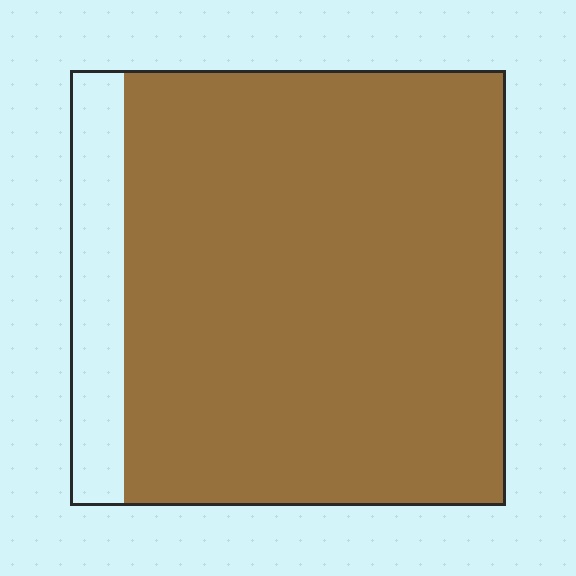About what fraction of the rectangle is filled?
About seven eighths (7/8).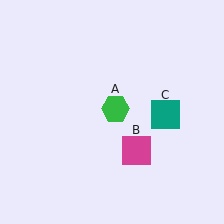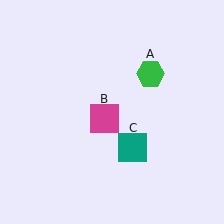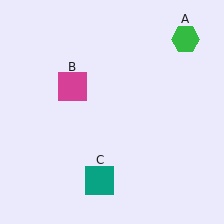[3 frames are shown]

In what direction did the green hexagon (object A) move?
The green hexagon (object A) moved up and to the right.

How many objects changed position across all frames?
3 objects changed position: green hexagon (object A), magenta square (object B), teal square (object C).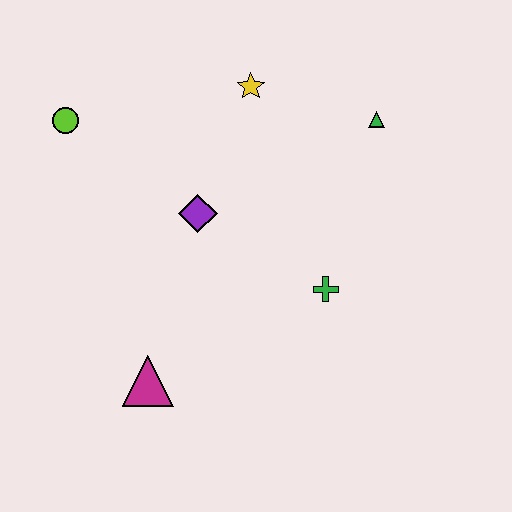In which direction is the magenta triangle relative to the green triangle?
The magenta triangle is below the green triangle.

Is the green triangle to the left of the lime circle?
No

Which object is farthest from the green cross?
The lime circle is farthest from the green cross.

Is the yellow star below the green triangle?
No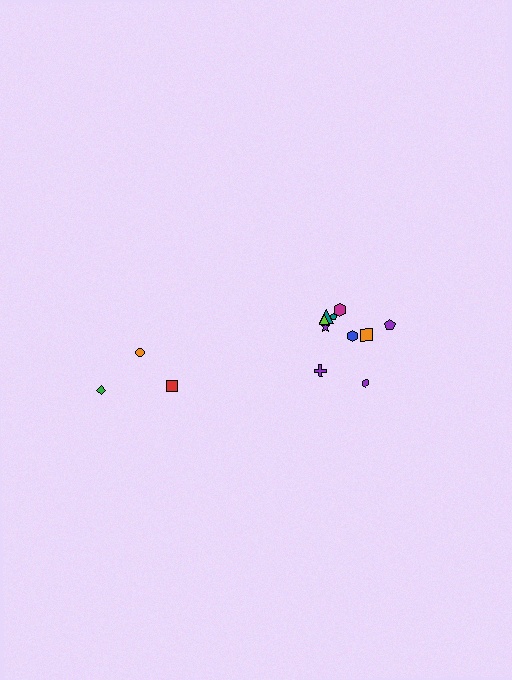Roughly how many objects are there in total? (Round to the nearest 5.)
Roughly 15 objects in total.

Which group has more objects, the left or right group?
The right group.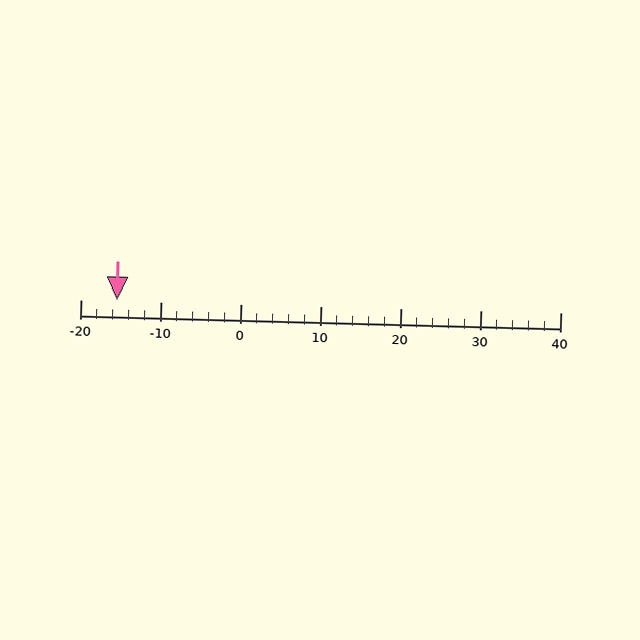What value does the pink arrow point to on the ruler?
The pink arrow points to approximately -15.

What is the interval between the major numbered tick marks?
The major tick marks are spaced 10 units apart.